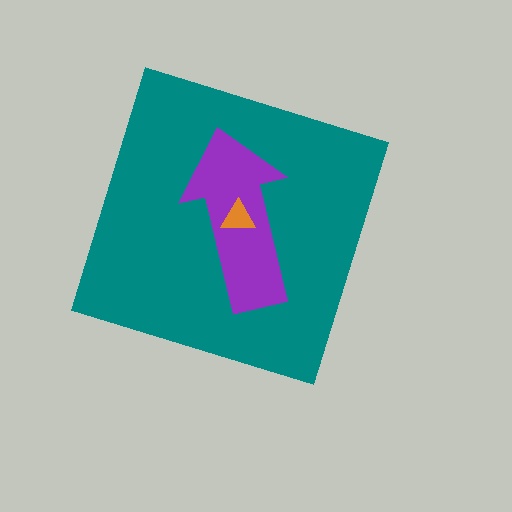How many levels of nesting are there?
3.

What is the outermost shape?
The teal diamond.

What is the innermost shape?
The orange triangle.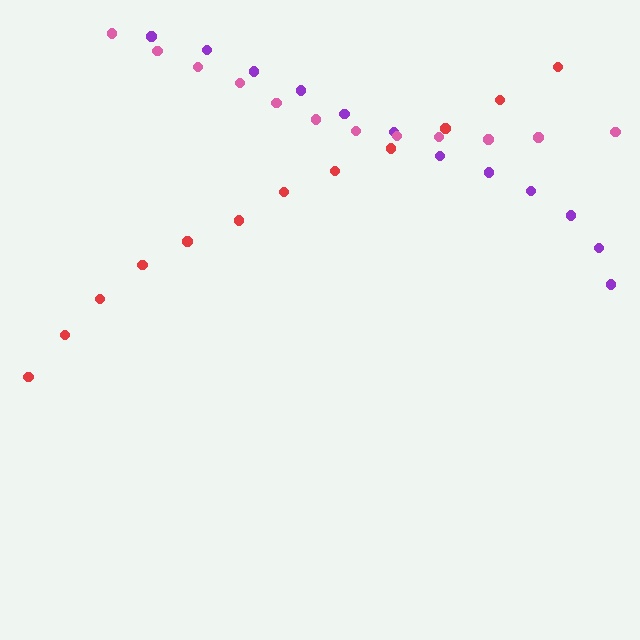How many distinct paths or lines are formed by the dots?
There are 3 distinct paths.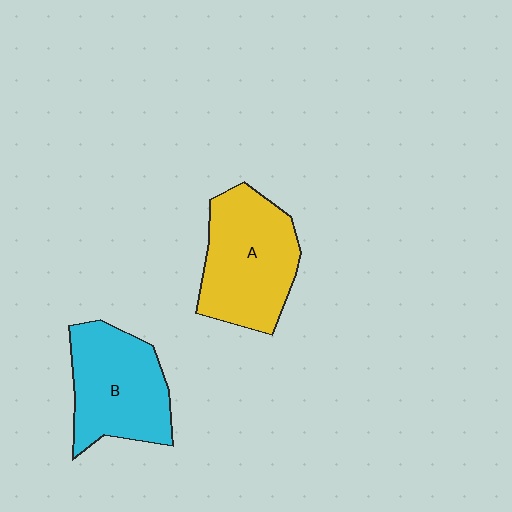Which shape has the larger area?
Shape A (yellow).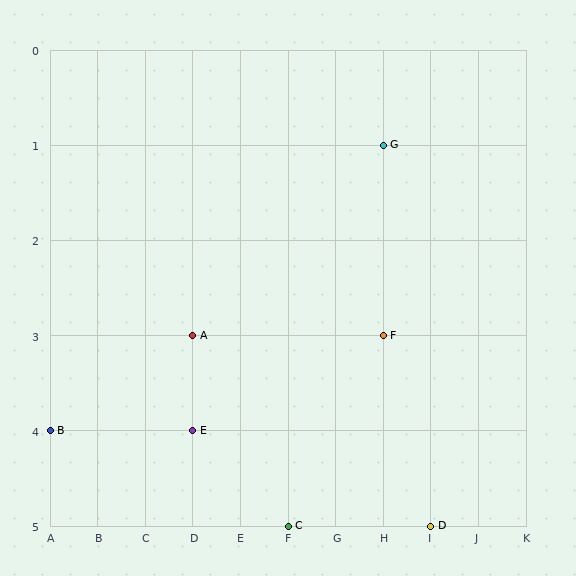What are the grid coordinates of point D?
Point D is at grid coordinates (I, 5).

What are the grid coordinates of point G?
Point G is at grid coordinates (H, 1).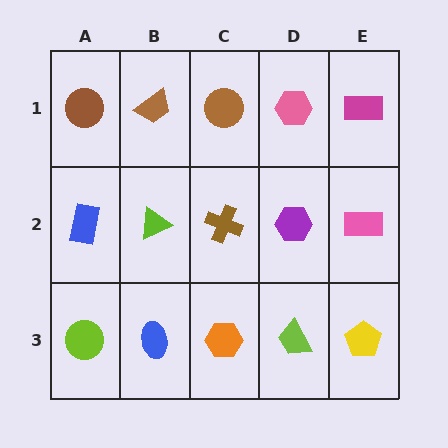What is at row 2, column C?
A brown cross.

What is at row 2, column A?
A blue rectangle.